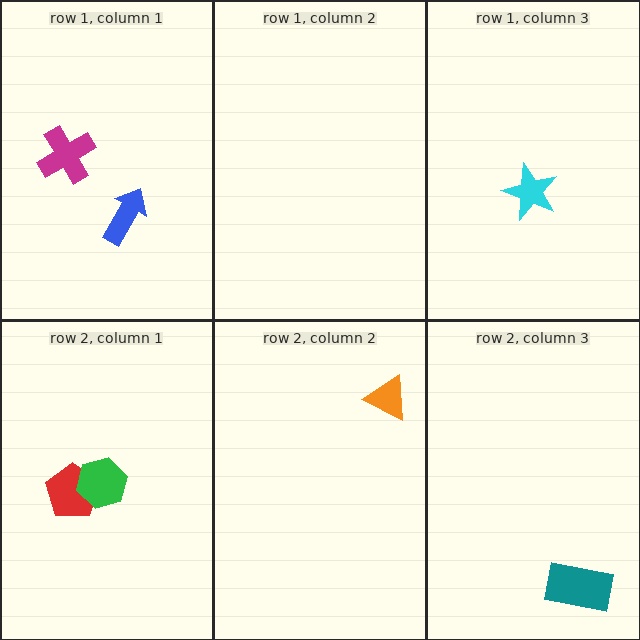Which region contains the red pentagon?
The row 2, column 1 region.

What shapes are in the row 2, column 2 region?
The orange triangle.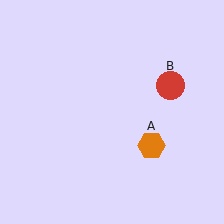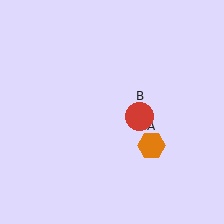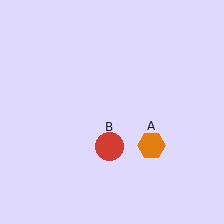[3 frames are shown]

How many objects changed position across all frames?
1 object changed position: red circle (object B).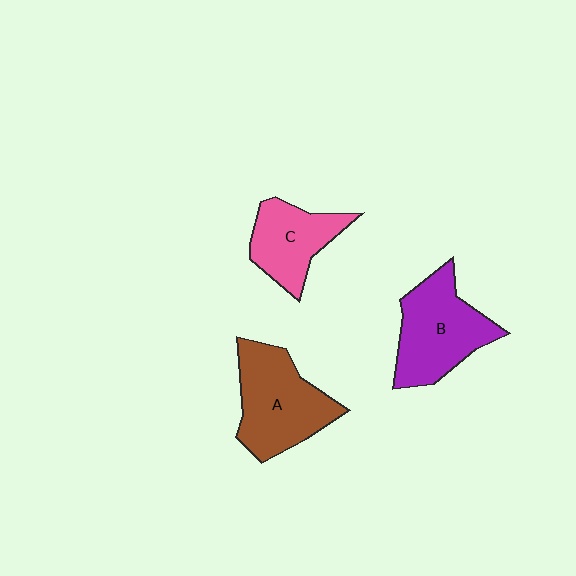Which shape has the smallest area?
Shape C (pink).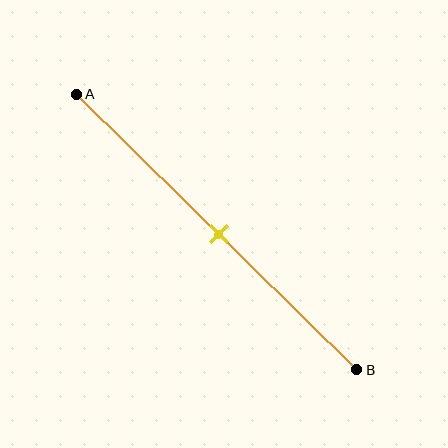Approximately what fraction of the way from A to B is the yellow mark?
The yellow mark is approximately 50% of the way from A to B.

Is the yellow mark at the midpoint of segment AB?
Yes, the mark is approximately at the midpoint.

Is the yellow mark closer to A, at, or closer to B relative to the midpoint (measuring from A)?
The yellow mark is approximately at the midpoint of segment AB.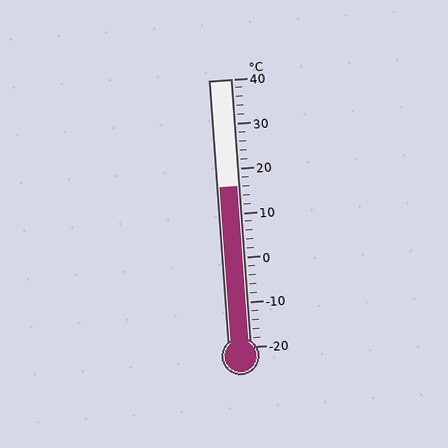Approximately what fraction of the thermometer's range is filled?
The thermometer is filled to approximately 60% of its range.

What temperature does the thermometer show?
The thermometer shows approximately 16°C.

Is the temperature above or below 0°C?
The temperature is above 0°C.